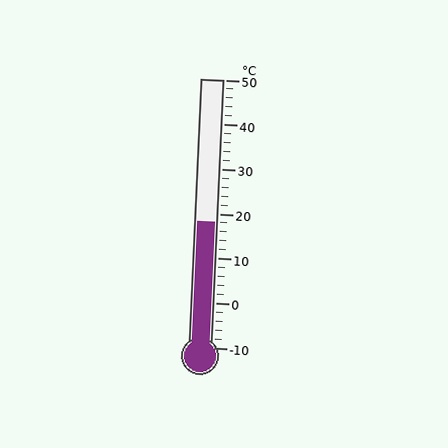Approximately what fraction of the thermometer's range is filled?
The thermometer is filled to approximately 45% of its range.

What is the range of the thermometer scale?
The thermometer scale ranges from -10°C to 50°C.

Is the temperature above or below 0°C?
The temperature is above 0°C.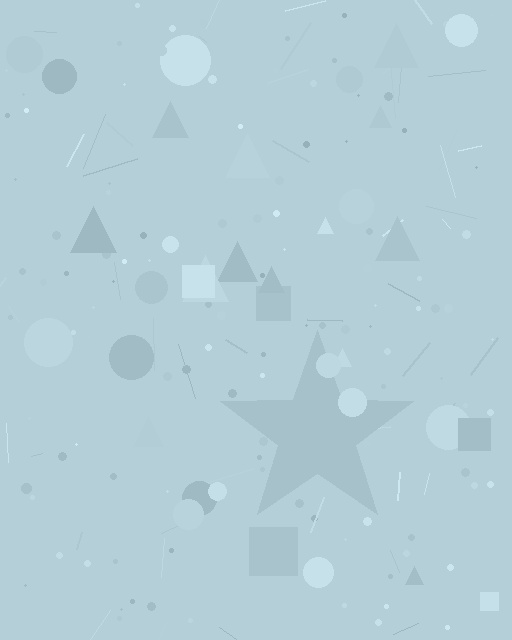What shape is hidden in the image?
A star is hidden in the image.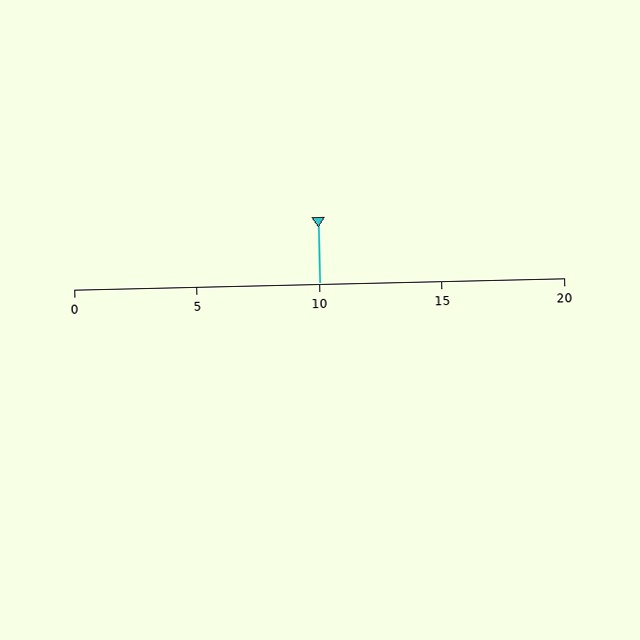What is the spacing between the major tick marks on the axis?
The major ticks are spaced 5 apart.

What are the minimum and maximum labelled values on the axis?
The axis runs from 0 to 20.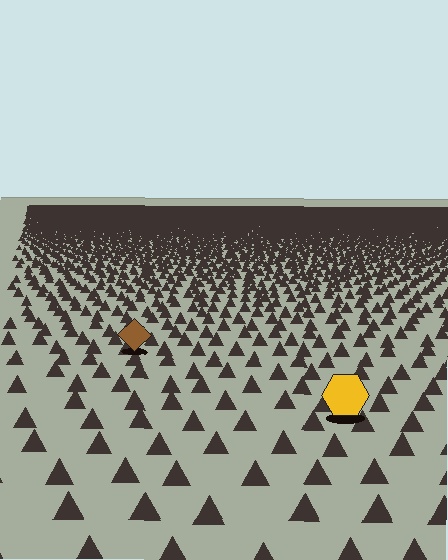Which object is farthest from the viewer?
The brown diamond is farthest from the viewer. It appears smaller and the ground texture around it is denser.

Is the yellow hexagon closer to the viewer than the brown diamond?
Yes. The yellow hexagon is closer — you can tell from the texture gradient: the ground texture is coarser near it.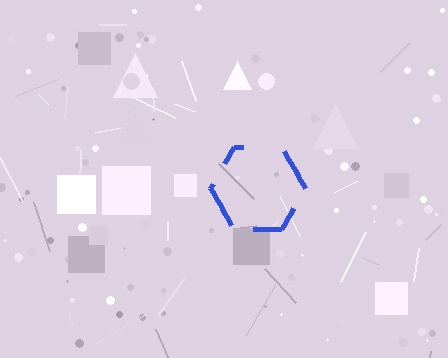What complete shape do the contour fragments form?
The contour fragments form a hexagon.